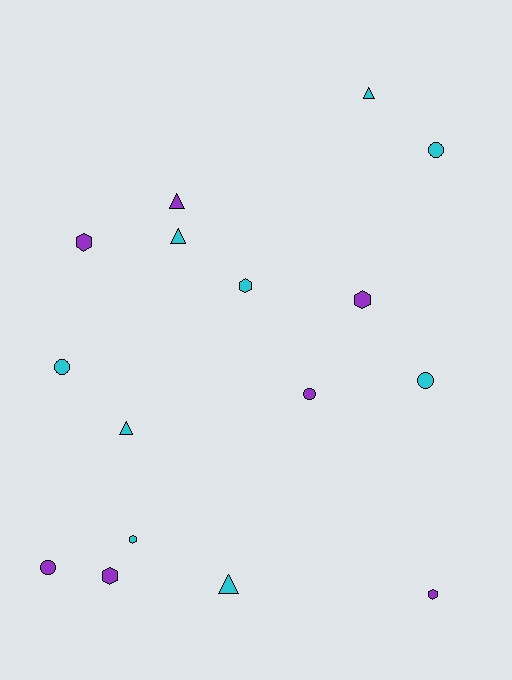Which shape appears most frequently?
Hexagon, with 6 objects.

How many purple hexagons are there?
There are 4 purple hexagons.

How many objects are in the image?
There are 16 objects.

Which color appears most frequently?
Cyan, with 9 objects.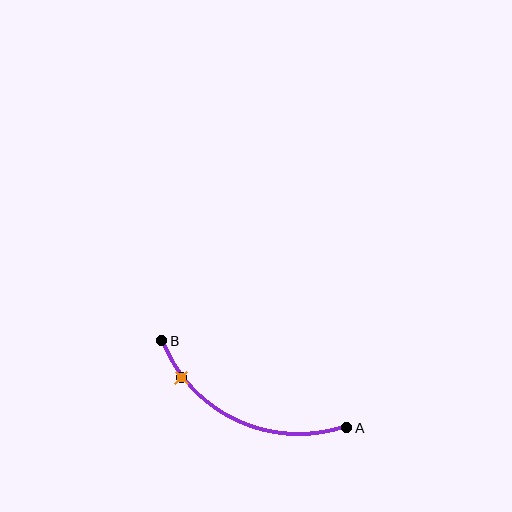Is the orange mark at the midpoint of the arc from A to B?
No. The orange mark lies on the arc but is closer to endpoint B. The arc midpoint would be at the point on the curve equidistant along the arc from both A and B.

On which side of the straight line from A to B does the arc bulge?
The arc bulges below the straight line connecting A and B.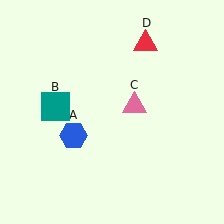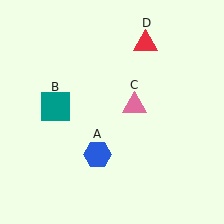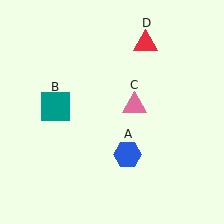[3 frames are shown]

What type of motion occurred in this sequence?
The blue hexagon (object A) rotated counterclockwise around the center of the scene.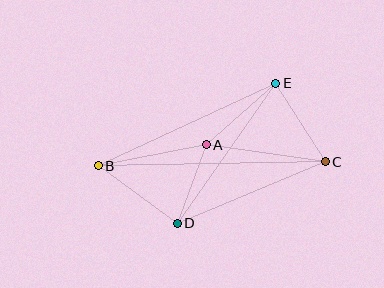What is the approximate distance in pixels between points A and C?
The distance between A and C is approximately 120 pixels.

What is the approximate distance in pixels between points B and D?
The distance between B and D is approximately 98 pixels.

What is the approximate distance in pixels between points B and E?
The distance between B and E is approximately 196 pixels.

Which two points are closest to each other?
Points A and D are closest to each other.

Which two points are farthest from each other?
Points B and C are farthest from each other.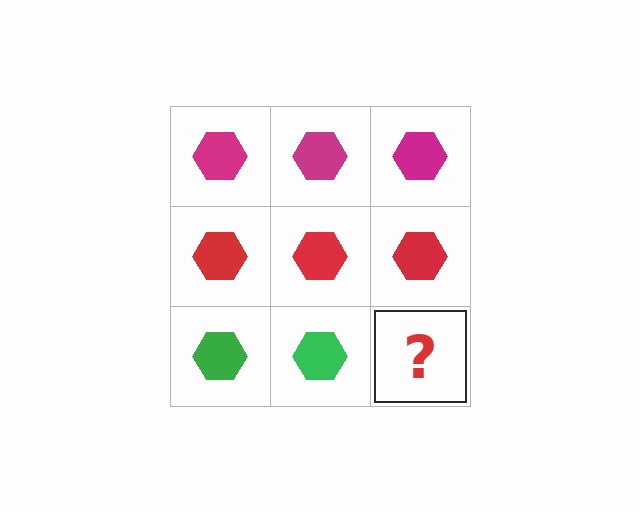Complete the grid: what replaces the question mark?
The question mark should be replaced with a green hexagon.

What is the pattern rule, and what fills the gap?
The rule is that each row has a consistent color. The gap should be filled with a green hexagon.